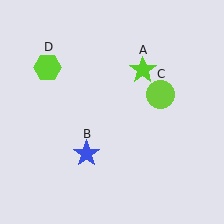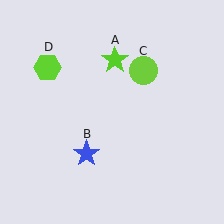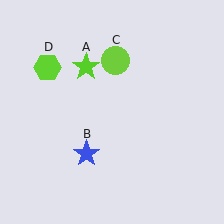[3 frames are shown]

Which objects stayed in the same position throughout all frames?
Blue star (object B) and lime hexagon (object D) remained stationary.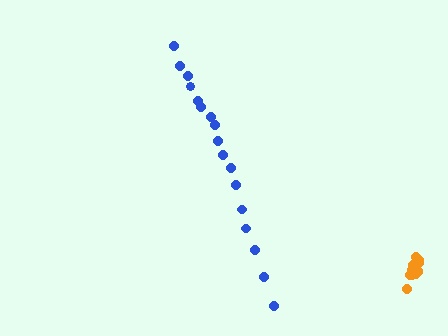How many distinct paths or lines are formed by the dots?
There are 2 distinct paths.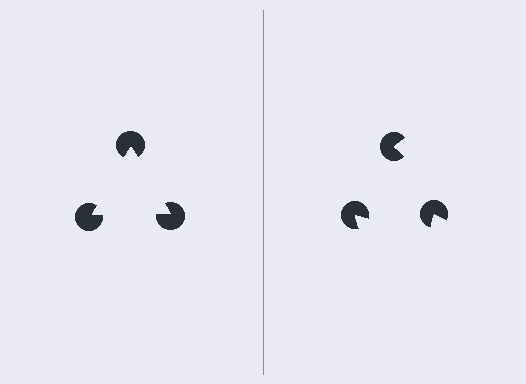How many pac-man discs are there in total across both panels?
6 — 3 on each side.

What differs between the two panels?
The pac-man discs are positioned identically on both sides; only the wedge orientations differ. On the left they align to a triangle; on the right they are misaligned.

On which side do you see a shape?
An illusory triangle appears on the left side. On the right side the wedge cuts are rotated, so no coherent shape forms.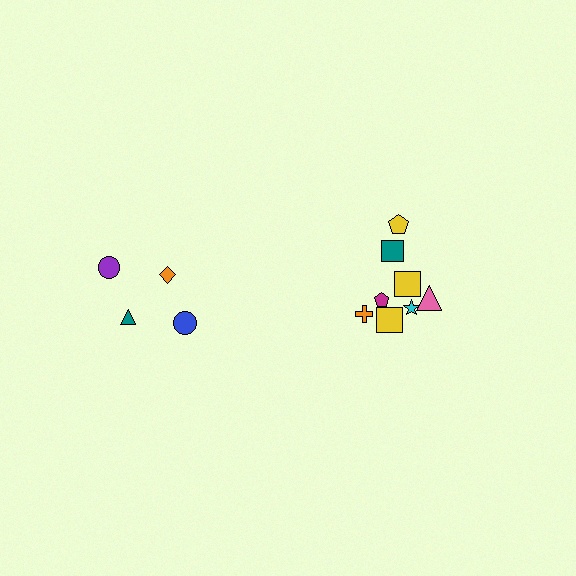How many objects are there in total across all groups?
There are 12 objects.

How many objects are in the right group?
There are 8 objects.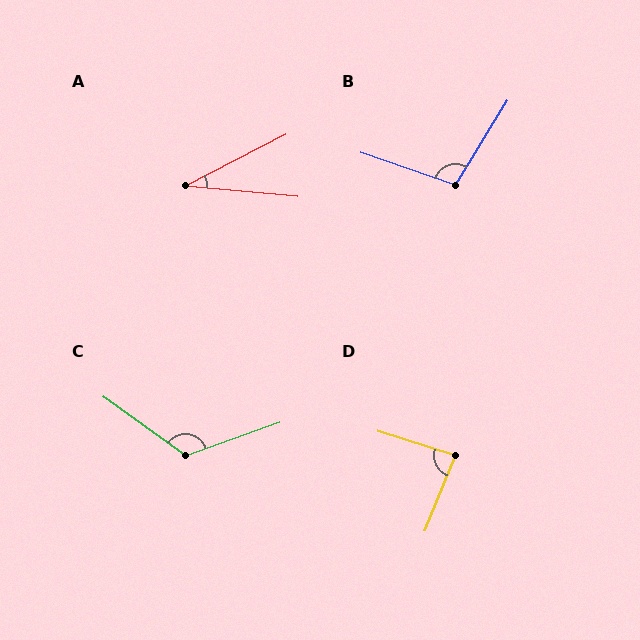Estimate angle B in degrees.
Approximately 103 degrees.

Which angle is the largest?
C, at approximately 125 degrees.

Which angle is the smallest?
A, at approximately 32 degrees.